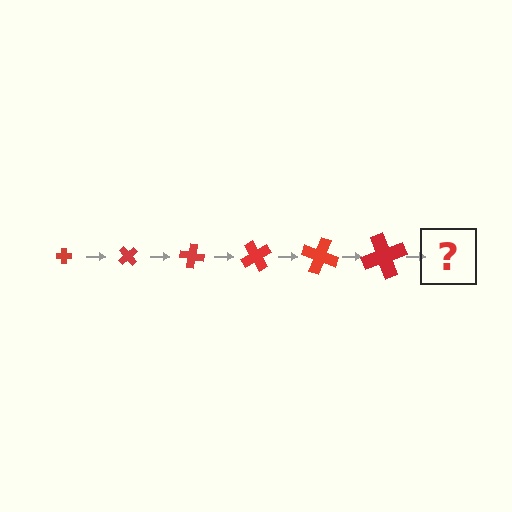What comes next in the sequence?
The next element should be a cross, larger than the previous one and rotated 300 degrees from the start.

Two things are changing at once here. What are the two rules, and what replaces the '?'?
The two rules are that the cross grows larger each step and it rotates 50 degrees each step. The '?' should be a cross, larger than the previous one and rotated 300 degrees from the start.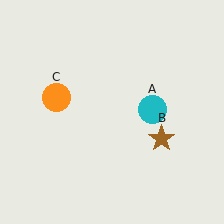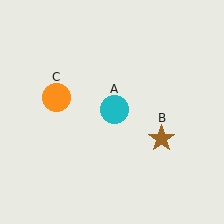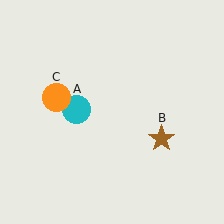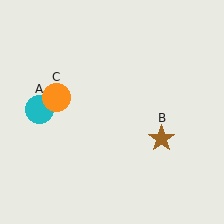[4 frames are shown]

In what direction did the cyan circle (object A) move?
The cyan circle (object A) moved left.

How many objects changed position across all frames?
1 object changed position: cyan circle (object A).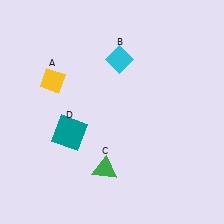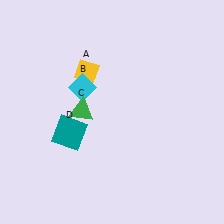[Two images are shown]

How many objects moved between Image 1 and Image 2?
3 objects moved between the two images.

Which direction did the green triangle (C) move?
The green triangle (C) moved up.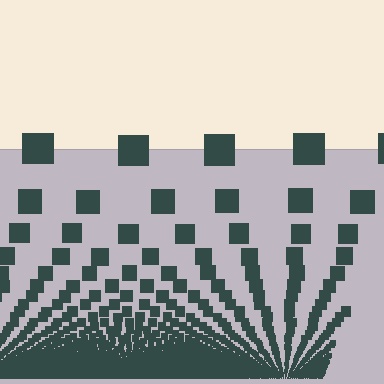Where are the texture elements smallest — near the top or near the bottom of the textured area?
Near the bottom.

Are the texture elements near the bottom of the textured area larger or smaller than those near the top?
Smaller. The gradient is inverted — elements near the bottom are smaller and denser.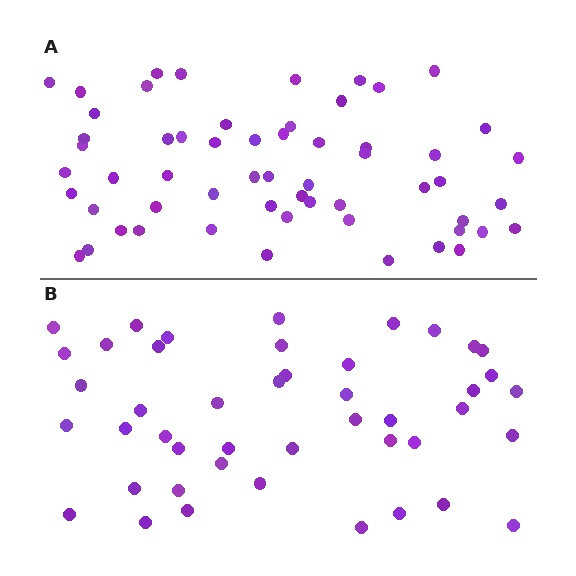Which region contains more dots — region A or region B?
Region A (the top region) has more dots.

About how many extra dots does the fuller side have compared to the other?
Region A has approximately 15 more dots than region B.